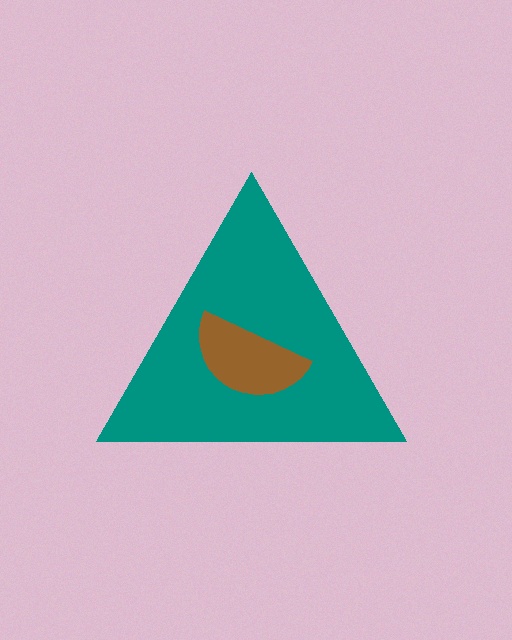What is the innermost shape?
The brown semicircle.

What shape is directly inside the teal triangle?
The brown semicircle.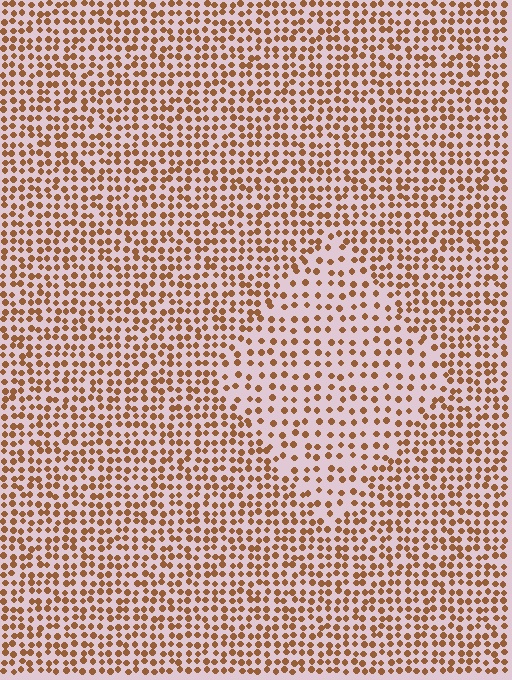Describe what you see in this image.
The image contains small brown elements arranged at two different densities. A diamond-shaped region is visible where the elements are less densely packed than the surrounding area.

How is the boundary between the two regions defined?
The boundary is defined by a change in element density (approximately 1.7x ratio). All elements are the same color, size, and shape.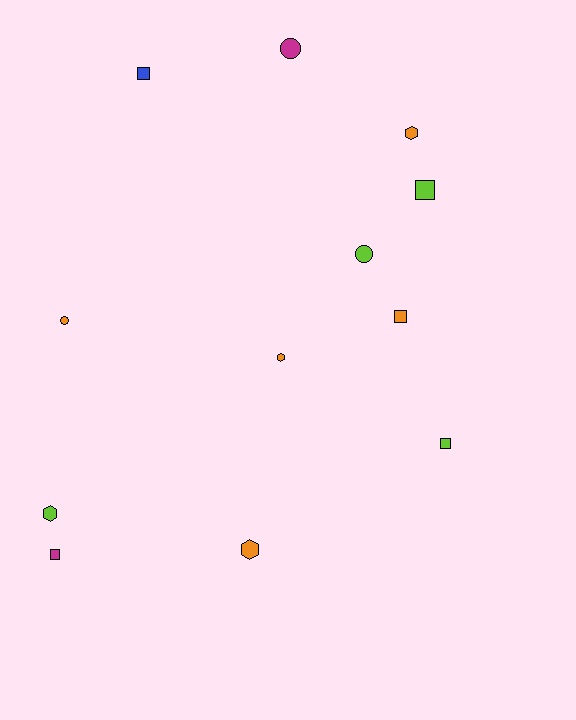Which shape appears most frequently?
Square, with 5 objects.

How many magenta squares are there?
There is 1 magenta square.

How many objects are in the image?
There are 12 objects.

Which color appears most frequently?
Orange, with 5 objects.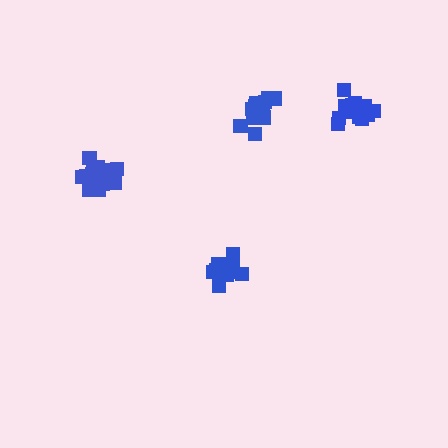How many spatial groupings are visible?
There are 4 spatial groupings.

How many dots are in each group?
Group 1: 12 dots, Group 2: 15 dots, Group 3: 16 dots, Group 4: 17 dots (60 total).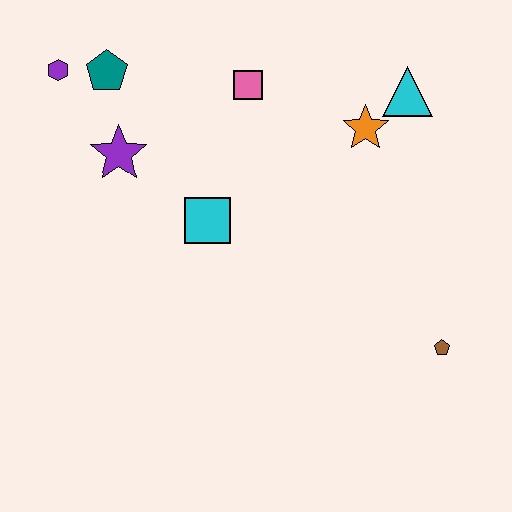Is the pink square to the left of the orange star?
Yes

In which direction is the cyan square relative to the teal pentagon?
The cyan square is below the teal pentagon.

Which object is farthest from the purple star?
The brown pentagon is farthest from the purple star.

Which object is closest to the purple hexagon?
The teal pentagon is closest to the purple hexagon.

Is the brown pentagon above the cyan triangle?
No